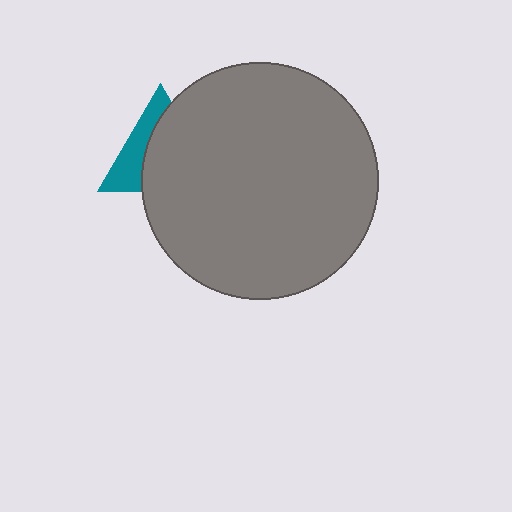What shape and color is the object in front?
The object in front is a gray circle.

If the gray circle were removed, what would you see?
You would see the complete teal triangle.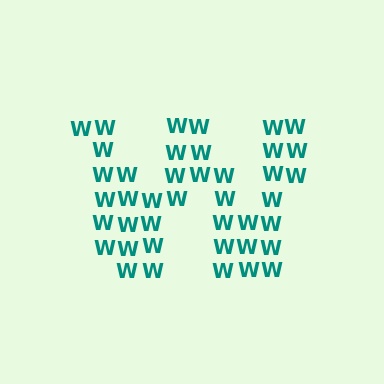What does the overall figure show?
The overall figure shows the letter W.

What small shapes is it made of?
It is made of small letter W's.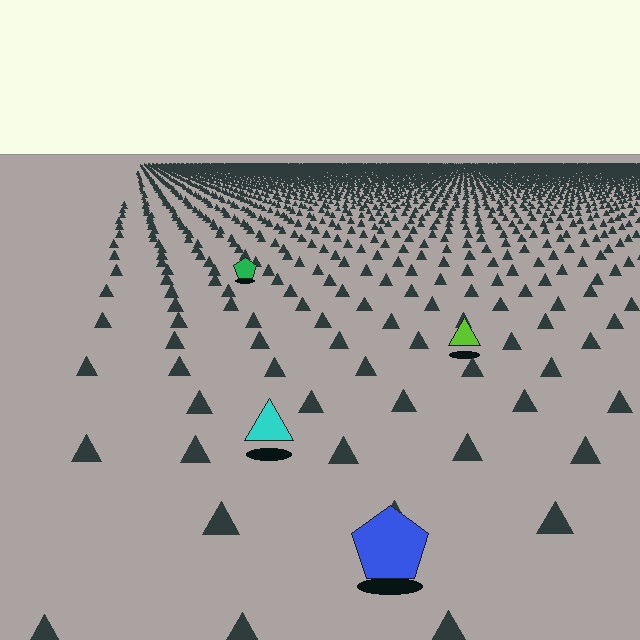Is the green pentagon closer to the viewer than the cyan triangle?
No. The cyan triangle is closer — you can tell from the texture gradient: the ground texture is coarser near it.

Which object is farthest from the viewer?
The green pentagon is farthest from the viewer. It appears smaller and the ground texture around it is denser.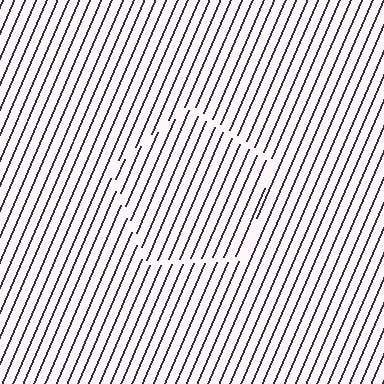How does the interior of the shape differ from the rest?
The interior of the shape contains the same grating, shifted by half a period — the contour is defined by the phase discontinuity where line-ends from the inner and outer gratings abut.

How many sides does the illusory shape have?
5 sides — the line-ends trace a pentagon.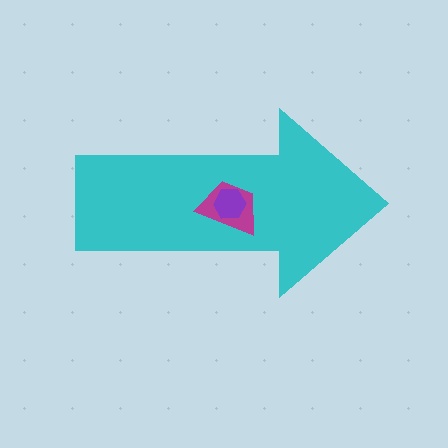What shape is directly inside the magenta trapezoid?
The purple hexagon.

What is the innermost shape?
The purple hexagon.